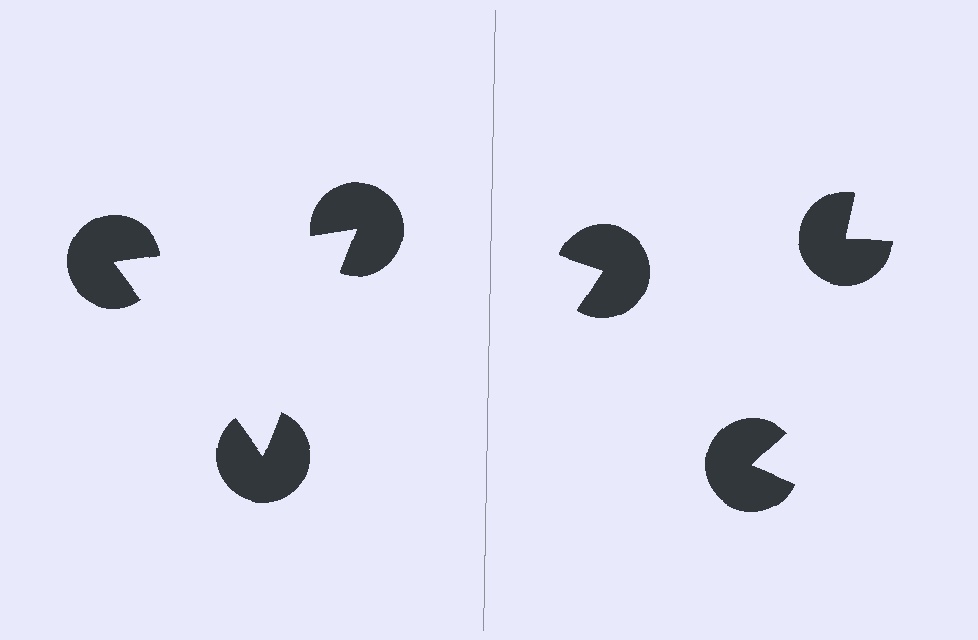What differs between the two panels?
The pac-man discs are positioned identically on both sides; only the wedge orientations differ. On the left they align to a triangle; on the right they are misaligned.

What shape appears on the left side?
An illusory triangle.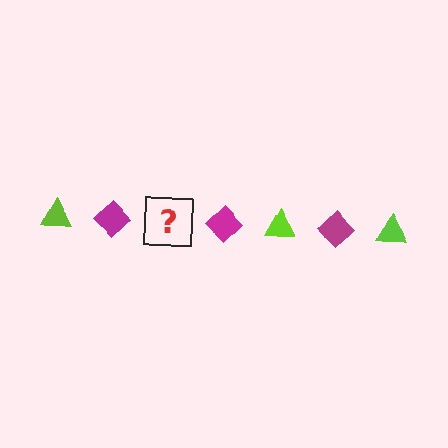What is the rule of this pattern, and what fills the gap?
The rule is that the pattern alternates between lime triangle and magenta diamond. The gap should be filled with a lime triangle.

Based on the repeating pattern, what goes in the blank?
The blank should be a lime triangle.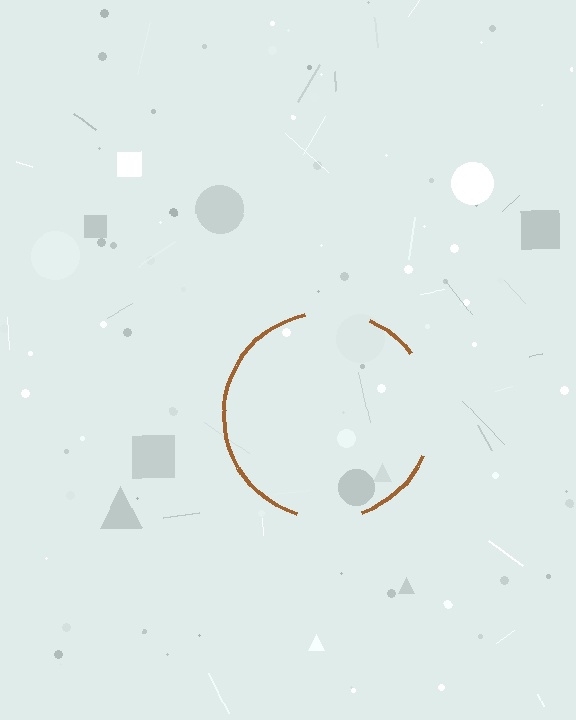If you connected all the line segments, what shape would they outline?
They would outline a circle.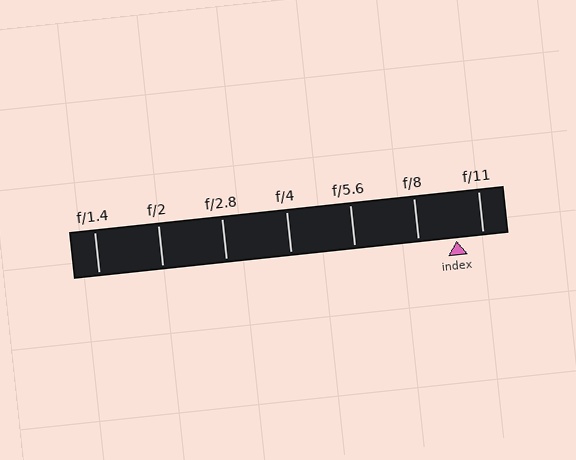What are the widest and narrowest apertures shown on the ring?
The widest aperture shown is f/1.4 and the narrowest is f/11.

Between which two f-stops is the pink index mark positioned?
The index mark is between f/8 and f/11.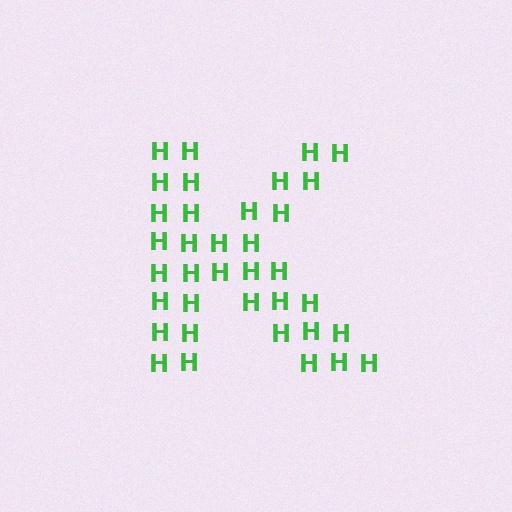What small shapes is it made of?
It is made of small letter H's.